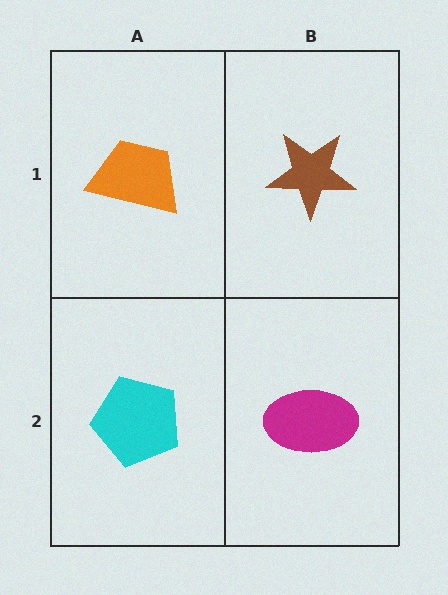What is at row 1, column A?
An orange trapezoid.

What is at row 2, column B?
A magenta ellipse.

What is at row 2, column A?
A cyan pentagon.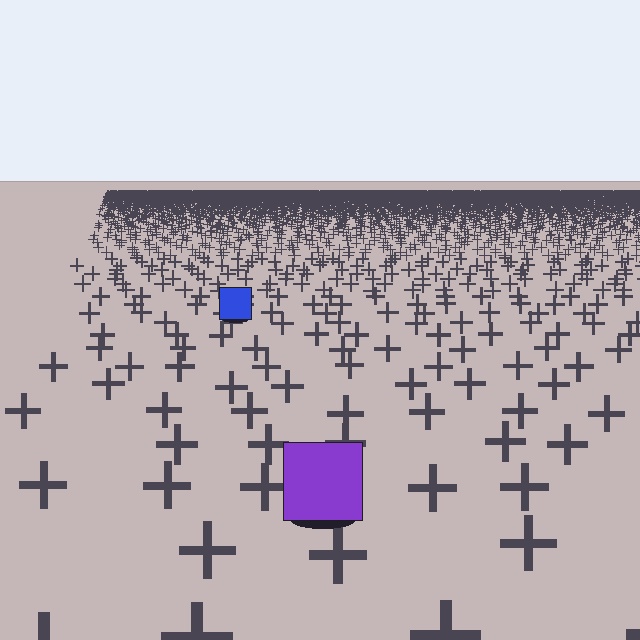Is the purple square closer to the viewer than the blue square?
Yes. The purple square is closer — you can tell from the texture gradient: the ground texture is coarser near it.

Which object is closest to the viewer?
The purple square is closest. The texture marks near it are larger and more spread out.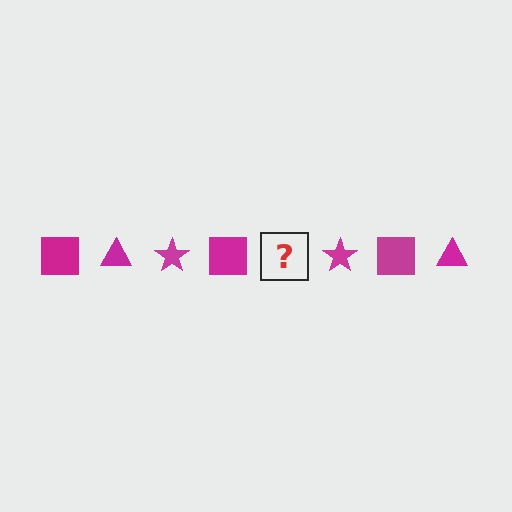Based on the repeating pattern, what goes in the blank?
The blank should be a magenta triangle.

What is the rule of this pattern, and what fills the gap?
The rule is that the pattern cycles through square, triangle, star shapes in magenta. The gap should be filled with a magenta triangle.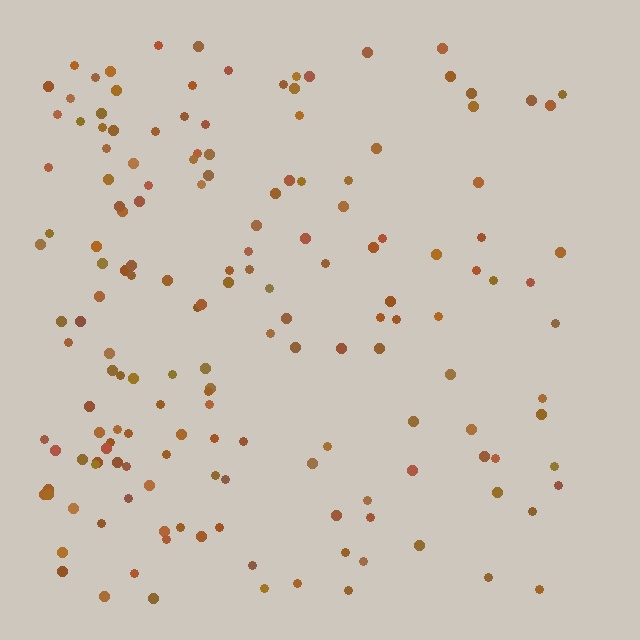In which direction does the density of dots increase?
From right to left, with the left side densest.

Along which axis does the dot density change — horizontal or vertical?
Horizontal.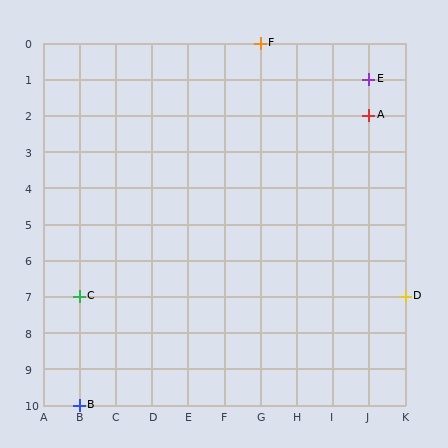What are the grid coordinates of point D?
Point D is at grid coordinates (K, 7).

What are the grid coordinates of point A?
Point A is at grid coordinates (J, 2).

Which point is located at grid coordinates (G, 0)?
Point F is at (G, 0).